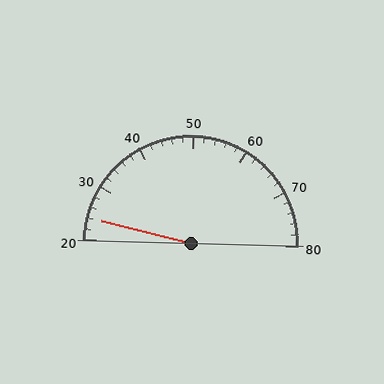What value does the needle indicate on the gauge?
The needle indicates approximately 24.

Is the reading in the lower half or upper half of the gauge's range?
The reading is in the lower half of the range (20 to 80).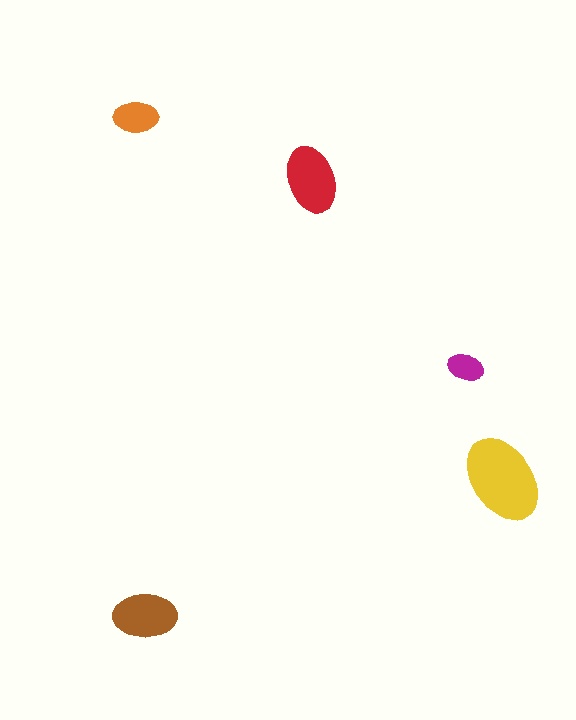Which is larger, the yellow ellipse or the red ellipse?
The yellow one.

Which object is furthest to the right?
The yellow ellipse is rightmost.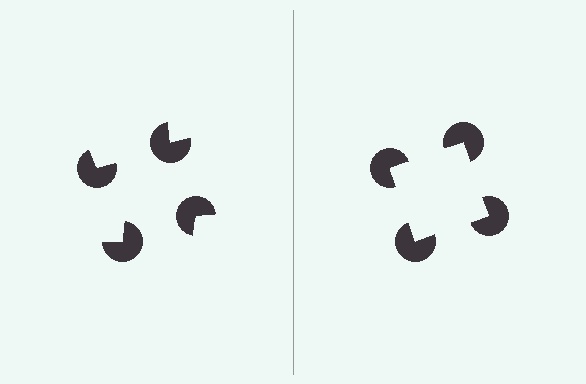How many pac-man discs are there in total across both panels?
8 — 4 on each side.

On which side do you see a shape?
An illusory square appears on the right side. On the left side the wedge cuts are rotated, so no coherent shape forms.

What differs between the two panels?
The pac-man discs are positioned identically on both sides; only the wedge orientations differ. On the right they align to a square; on the left they are misaligned.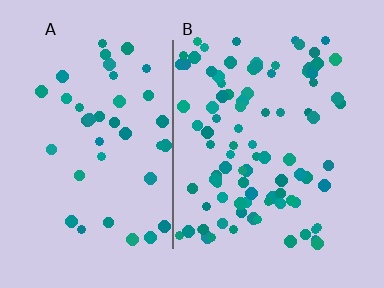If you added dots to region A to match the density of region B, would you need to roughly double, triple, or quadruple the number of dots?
Approximately double.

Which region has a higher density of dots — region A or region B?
B (the right).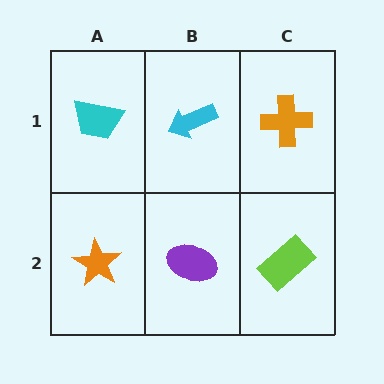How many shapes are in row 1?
3 shapes.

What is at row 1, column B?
A cyan arrow.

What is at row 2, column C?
A lime rectangle.